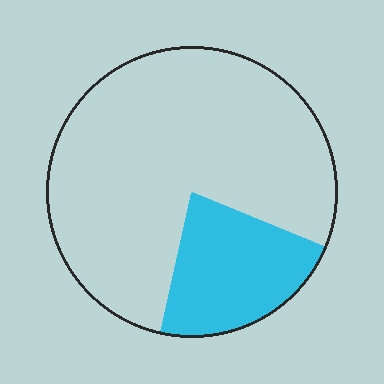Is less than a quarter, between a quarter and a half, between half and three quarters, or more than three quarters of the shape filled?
Less than a quarter.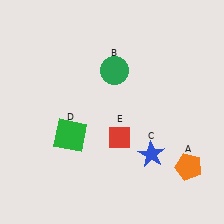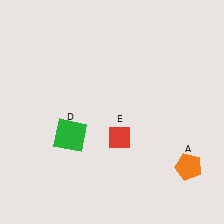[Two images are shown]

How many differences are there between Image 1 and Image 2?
There are 2 differences between the two images.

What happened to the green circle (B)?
The green circle (B) was removed in Image 2. It was in the top-right area of Image 1.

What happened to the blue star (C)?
The blue star (C) was removed in Image 2. It was in the bottom-right area of Image 1.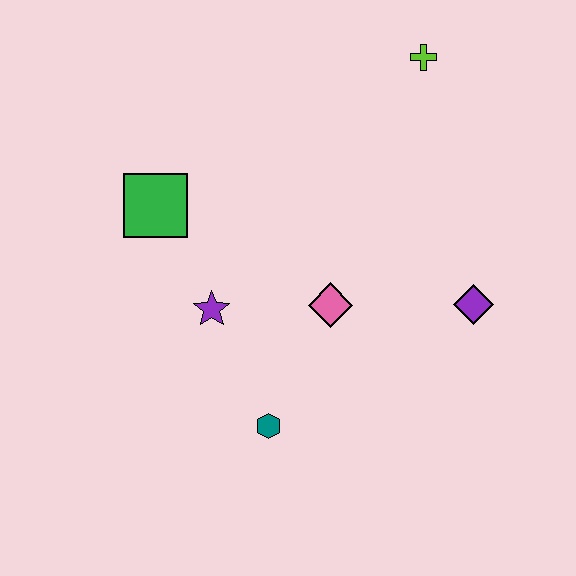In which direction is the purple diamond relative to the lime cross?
The purple diamond is below the lime cross.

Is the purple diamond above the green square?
No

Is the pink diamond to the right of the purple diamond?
No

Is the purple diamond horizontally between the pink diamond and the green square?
No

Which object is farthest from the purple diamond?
The green square is farthest from the purple diamond.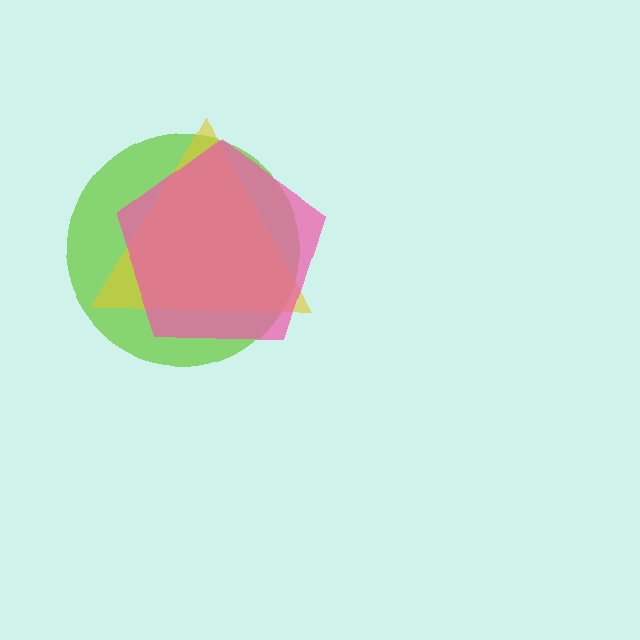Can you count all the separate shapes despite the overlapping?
Yes, there are 3 separate shapes.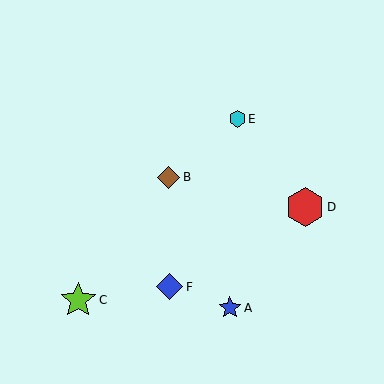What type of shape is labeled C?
Shape C is a lime star.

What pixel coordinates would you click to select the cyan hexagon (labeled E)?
Click at (237, 119) to select the cyan hexagon E.